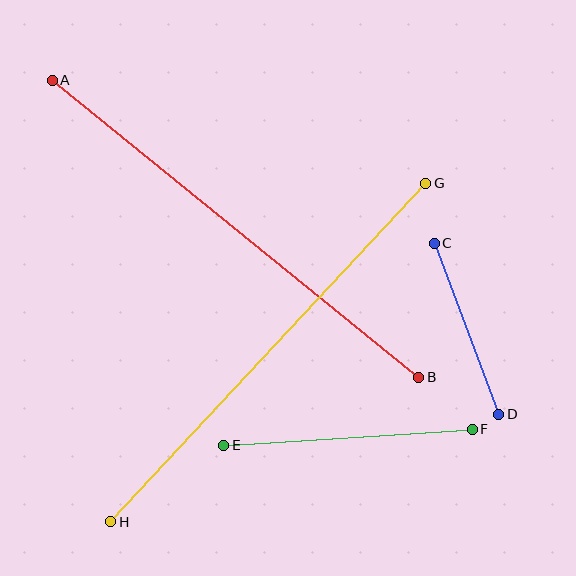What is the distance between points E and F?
The distance is approximately 249 pixels.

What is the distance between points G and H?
The distance is approximately 462 pixels.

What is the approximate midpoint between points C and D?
The midpoint is at approximately (467, 329) pixels.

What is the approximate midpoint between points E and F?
The midpoint is at approximately (348, 437) pixels.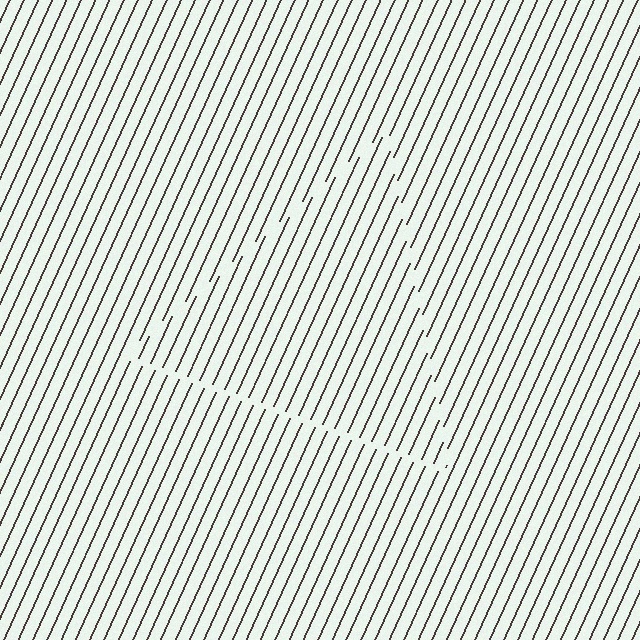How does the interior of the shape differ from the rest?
The interior of the shape contains the same grating, shifted by half a period — the contour is defined by the phase discontinuity where line-ends from the inner and outer gratings abut.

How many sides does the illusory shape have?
3 sides — the line-ends trace a triangle.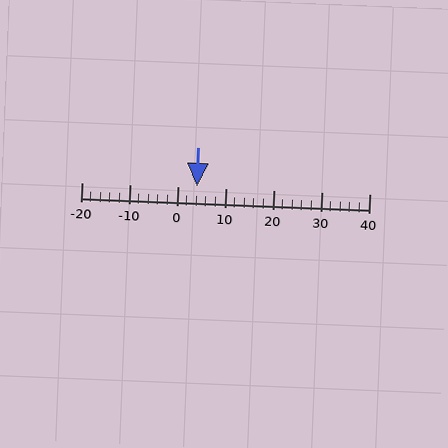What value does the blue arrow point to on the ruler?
The blue arrow points to approximately 4.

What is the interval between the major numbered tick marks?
The major tick marks are spaced 10 units apart.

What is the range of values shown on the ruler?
The ruler shows values from -20 to 40.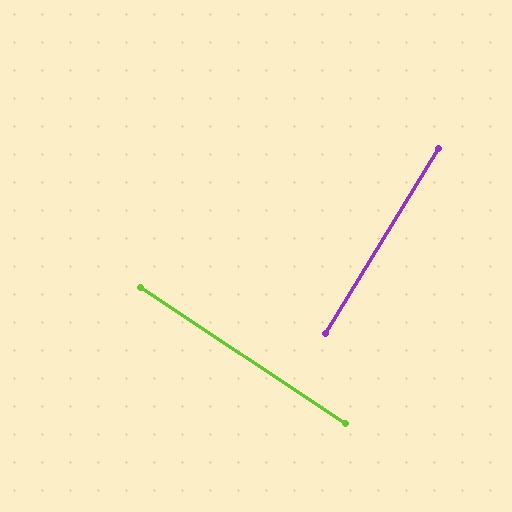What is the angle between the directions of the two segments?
Approximately 88 degrees.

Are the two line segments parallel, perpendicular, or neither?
Perpendicular — they meet at approximately 88°.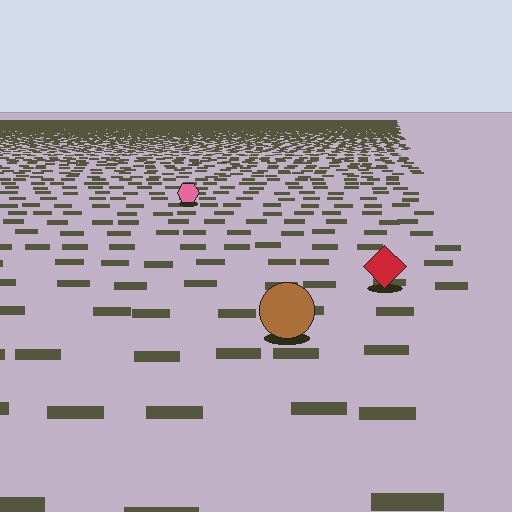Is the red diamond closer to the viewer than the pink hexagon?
Yes. The red diamond is closer — you can tell from the texture gradient: the ground texture is coarser near it.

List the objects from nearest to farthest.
From nearest to farthest: the brown circle, the red diamond, the pink hexagon.